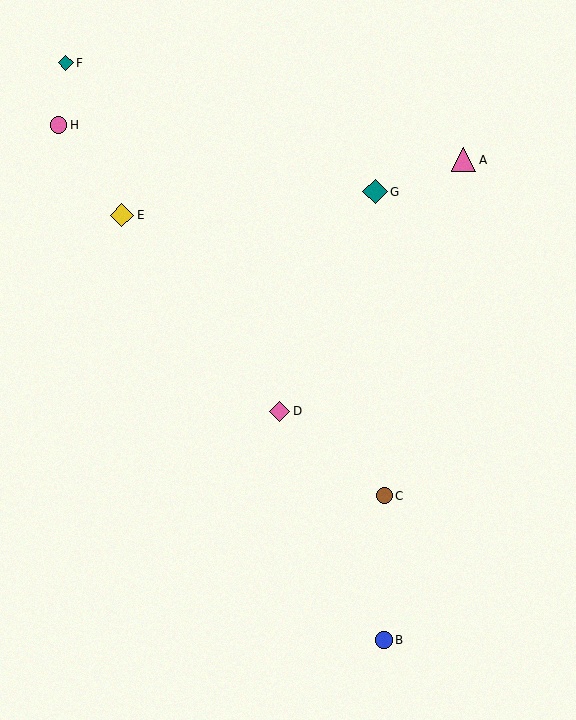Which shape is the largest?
The teal diamond (labeled G) is the largest.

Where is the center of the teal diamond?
The center of the teal diamond is at (66, 63).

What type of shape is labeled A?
Shape A is a pink triangle.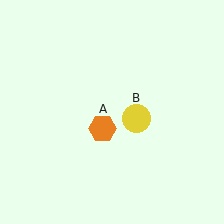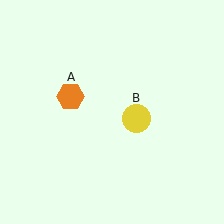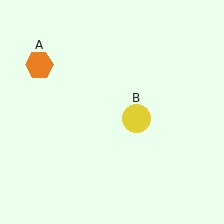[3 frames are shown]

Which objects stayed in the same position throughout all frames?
Yellow circle (object B) remained stationary.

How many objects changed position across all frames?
1 object changed position: orange hexagon (object A).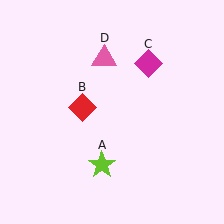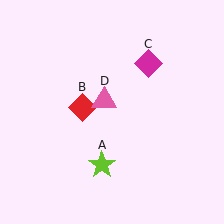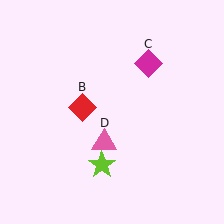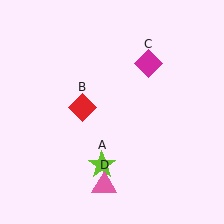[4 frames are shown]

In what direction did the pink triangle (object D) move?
The pink triangle (object D) moved down.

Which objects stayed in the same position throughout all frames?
Lime star (object A) and red diamond (object B) and magenta diamond (object C) remained stationary.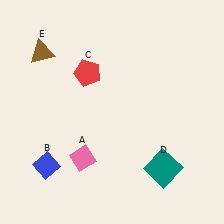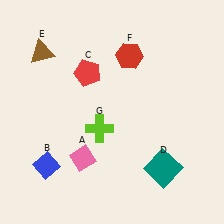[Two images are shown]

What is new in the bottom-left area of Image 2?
A lime cross (G) was added in the bottom-left area of Image 2.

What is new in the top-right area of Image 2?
A red hexagon (F) was added in the top-right area of Image 2.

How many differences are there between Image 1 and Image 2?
There are 2 differences between the two images.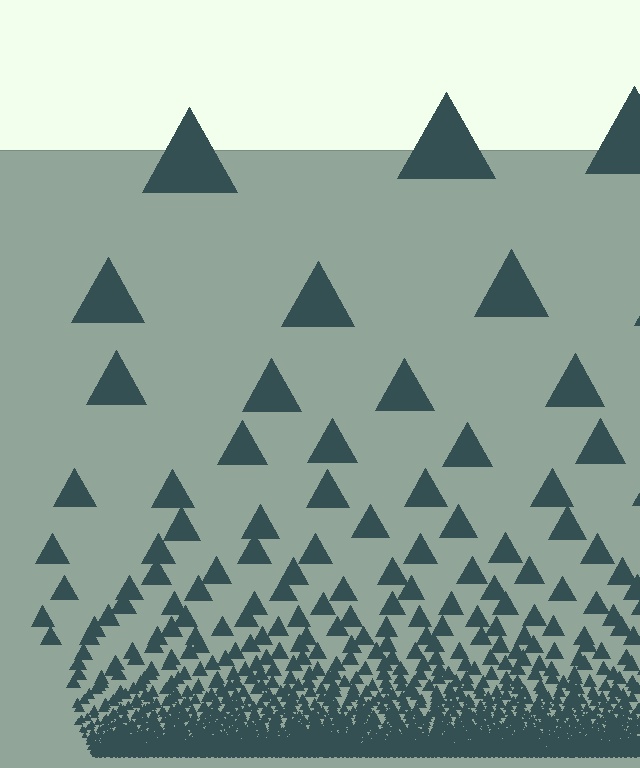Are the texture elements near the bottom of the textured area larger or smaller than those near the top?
Smaller. The gradient is inverted — elements near the bottom are smaller and denser.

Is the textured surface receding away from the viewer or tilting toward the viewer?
The surface appears to tilt toward the viewer. Texture elements get larger and sparser toward the top.